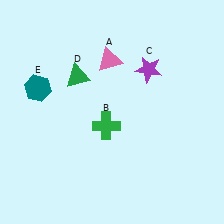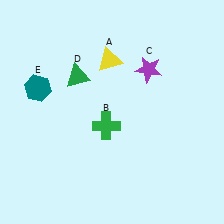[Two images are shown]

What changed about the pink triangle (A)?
In Image 1, A is pink. In Image 2, it changed to yellow.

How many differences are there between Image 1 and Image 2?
There is 1 difference between the two images.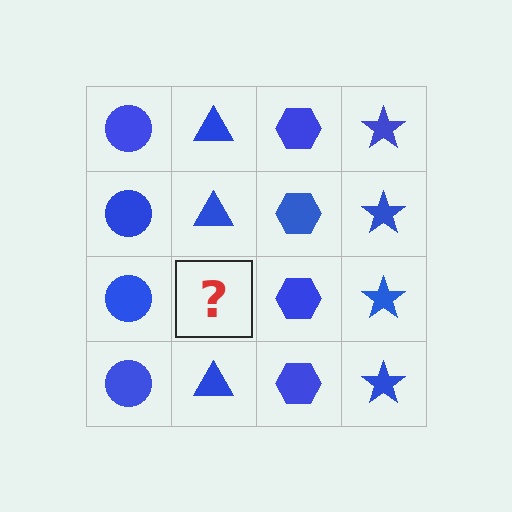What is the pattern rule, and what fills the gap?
The rule is that each column has a consistent shape. The gap should be filled with a blue triangle.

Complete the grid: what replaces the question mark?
The question mark should be replaced with a blue triangle.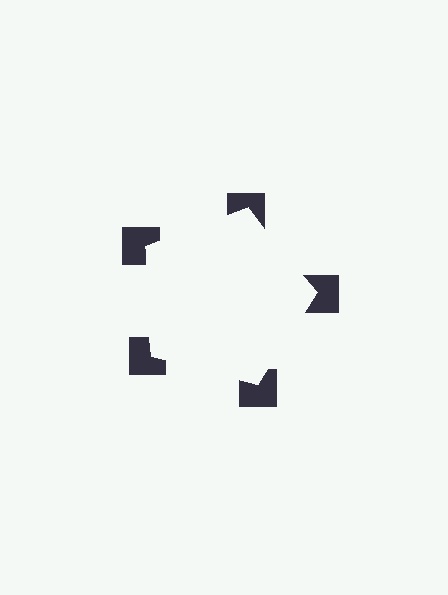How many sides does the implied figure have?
5 sides.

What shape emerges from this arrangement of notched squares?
An illusory pentagon — its edges are inferred from the aligned wedge cuts in the notched squares, not physically drawn.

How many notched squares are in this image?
There are 5 — one at each vertex of the illusory pentagon.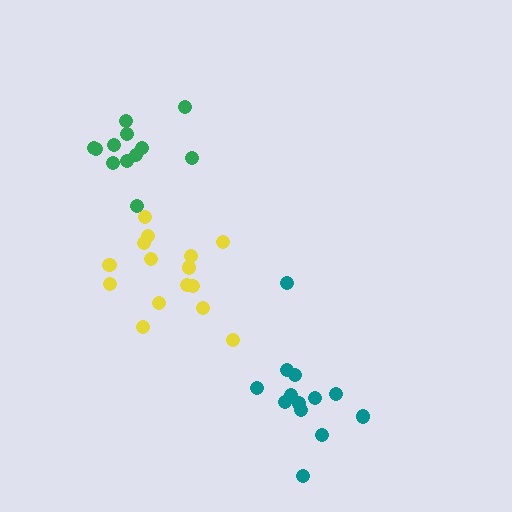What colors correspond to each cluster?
The clusters are colored: yellow, teal, green.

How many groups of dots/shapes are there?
There are 3 groups.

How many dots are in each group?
Group 1: 15 dots, Group 2: 13 dots, Group 3: 12 dots (40 total).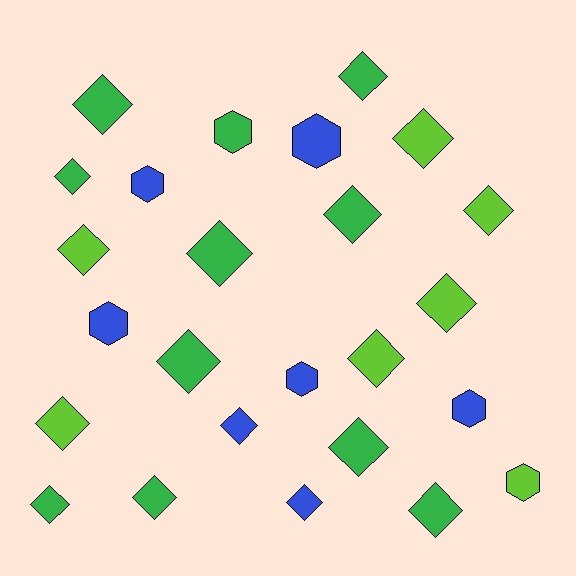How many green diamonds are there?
There are 10 green diamonds.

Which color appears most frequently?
Green, with 11 objects.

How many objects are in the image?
There are 25 objects.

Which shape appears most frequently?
Diamond, with 18 objects.